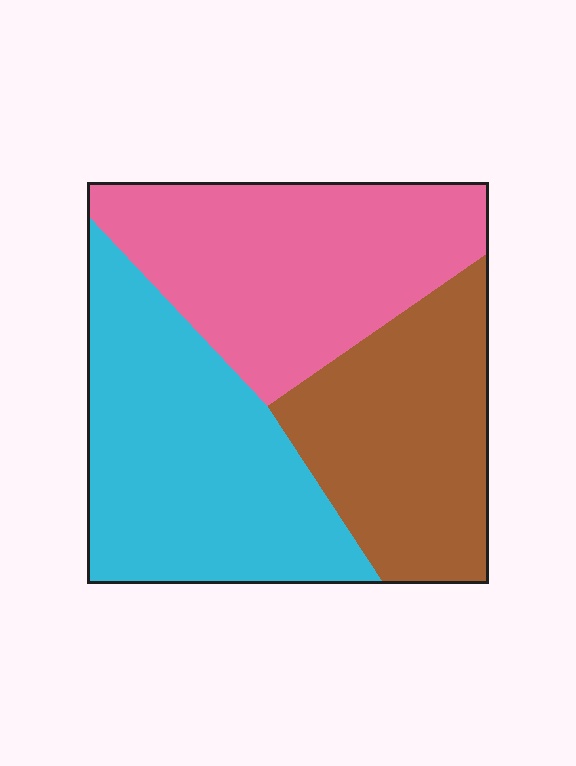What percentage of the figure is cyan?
Cyan takes up about three eighths (3/8) of the figure.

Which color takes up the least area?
Brown, at roughly 30%.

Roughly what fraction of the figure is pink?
Pink takes up about one third (1/3) of the figure.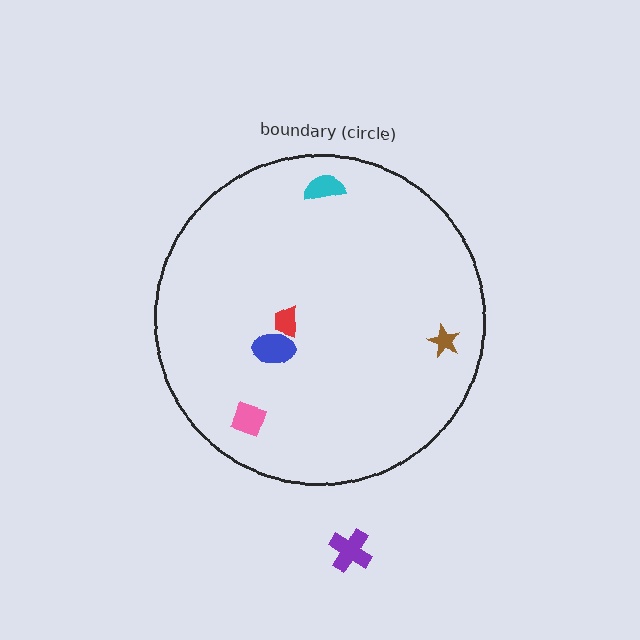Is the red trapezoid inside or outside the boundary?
Inside.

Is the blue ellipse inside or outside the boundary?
Inside.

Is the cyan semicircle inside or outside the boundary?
Inside.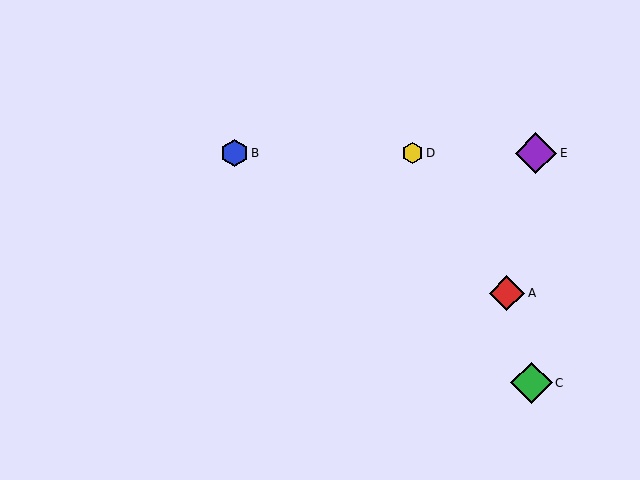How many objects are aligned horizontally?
3 objects (B, D, E) are aligned horizontally.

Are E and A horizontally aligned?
No, E is at y≈153 and A is at y≈293.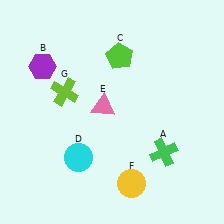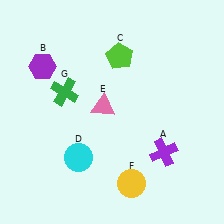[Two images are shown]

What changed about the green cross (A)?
In Image 1, A is green. In Image 2, it changed to purple.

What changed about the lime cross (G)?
In Image 1, G is lime. In Image 2, it changed to green.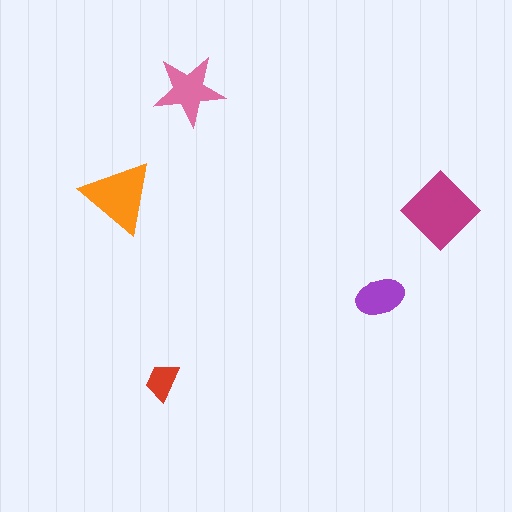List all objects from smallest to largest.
The red trapezoid, the purple ellipse, the pink star, the orange triangle, the magenta diamond.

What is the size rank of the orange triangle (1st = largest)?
2nd.